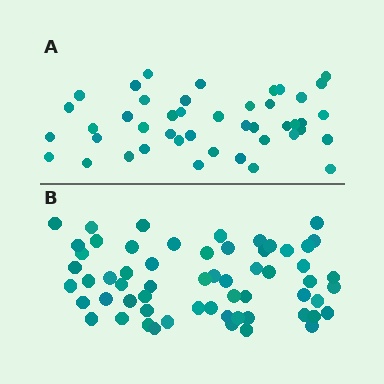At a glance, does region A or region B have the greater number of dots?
Region B (the bottom region) has more dots.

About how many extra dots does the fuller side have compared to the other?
Region B has approximately 15 more dots than region A.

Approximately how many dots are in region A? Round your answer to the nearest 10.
About 40 dots. (The exact count is 44, which rounds to 40.)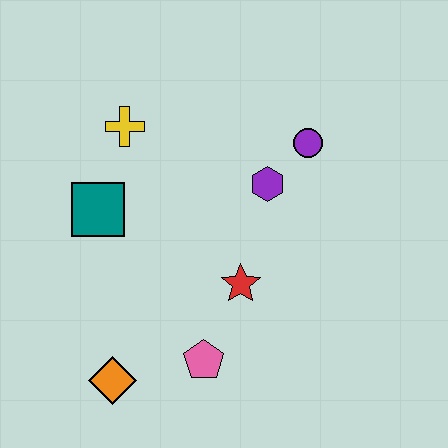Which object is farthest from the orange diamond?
The purple circle is farthest from the orange diamond.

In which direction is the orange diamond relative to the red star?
The orange diamond is to the left of the red star.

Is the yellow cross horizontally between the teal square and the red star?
Yes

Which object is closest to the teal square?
The yellow cross is closest to the teal square.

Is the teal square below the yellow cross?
Yes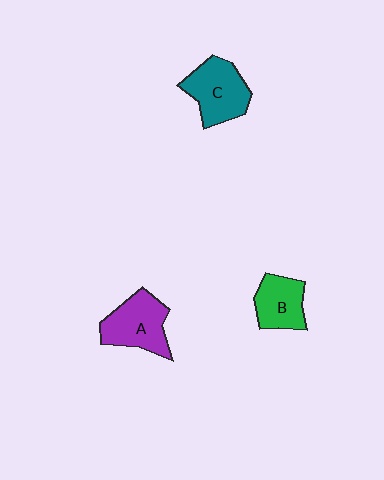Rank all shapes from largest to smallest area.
From largest to smallest: C (teal), A (purple), B (green).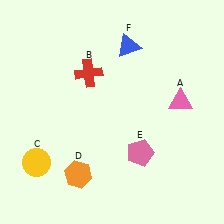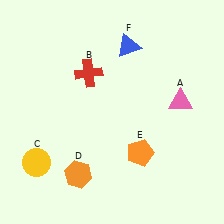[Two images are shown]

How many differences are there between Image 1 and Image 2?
There is 1 difference between the two images.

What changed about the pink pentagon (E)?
In Image 1, E is pink. In Image 2, it changed to orange.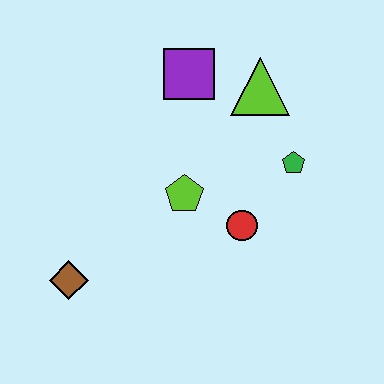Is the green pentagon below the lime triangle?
Yes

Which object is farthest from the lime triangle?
The brown diamond is farthest from the lime triangle.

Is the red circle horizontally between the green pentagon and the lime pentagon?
Yes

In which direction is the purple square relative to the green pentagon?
The purple square is to the left of the green pentagon.